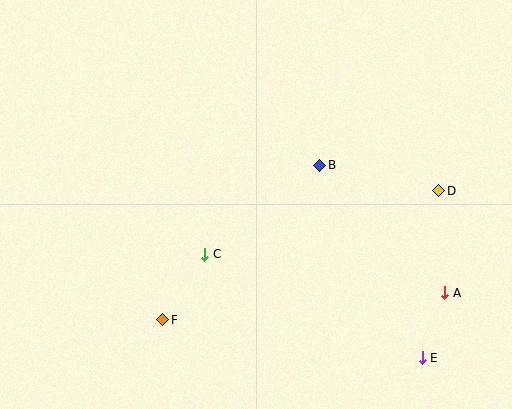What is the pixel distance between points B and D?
The distance between B and D is 122 pixels.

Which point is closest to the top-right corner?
Point D is closest to the top-right corner.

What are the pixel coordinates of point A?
Point A is at (445, 293).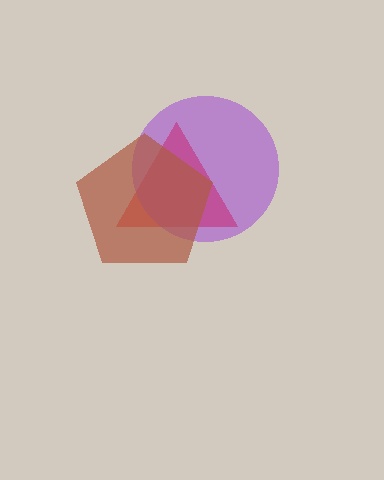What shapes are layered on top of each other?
The layered shapes are: a red triangle, a purple circle, a brown pentagon.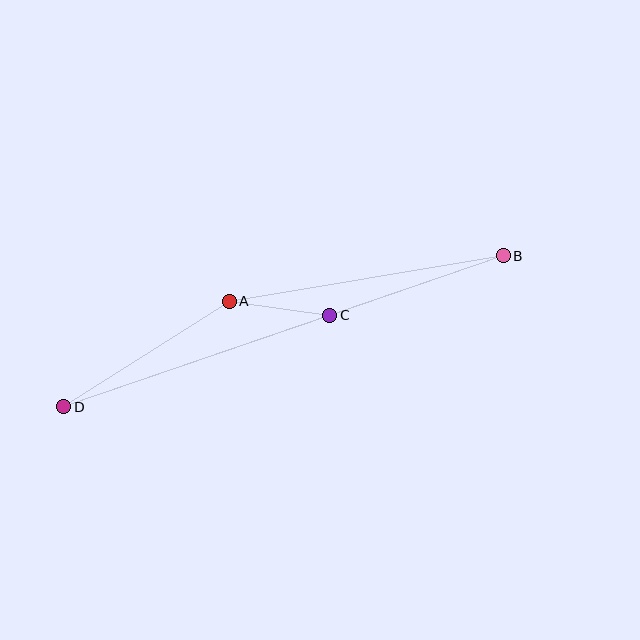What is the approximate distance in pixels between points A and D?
The distance between A and D is approximately 196 pixels.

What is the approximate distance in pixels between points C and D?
The distance between C and D is approximately 281 pixels.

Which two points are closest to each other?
Points A and C are closest to each other.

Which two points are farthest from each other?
Points B and D are farthest from each other.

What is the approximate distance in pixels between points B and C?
The distance between B and C is approximately 183 pixels.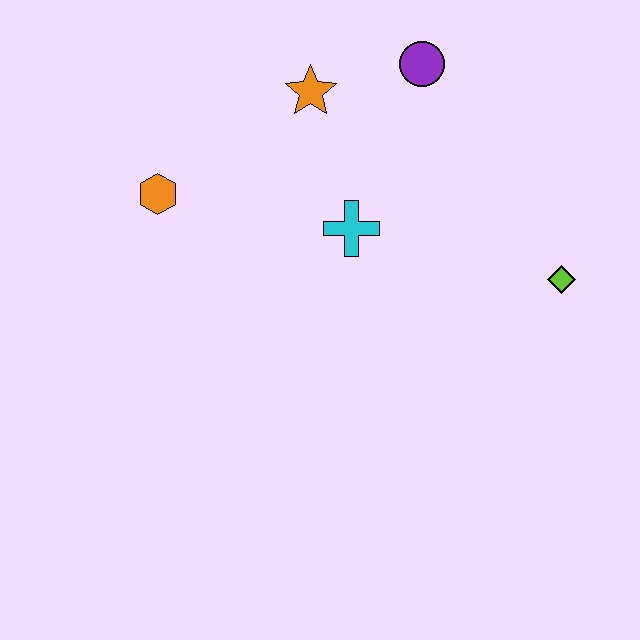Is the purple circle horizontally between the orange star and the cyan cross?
No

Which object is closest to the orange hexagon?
The orange star is closest to the orange hexagon.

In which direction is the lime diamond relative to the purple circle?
The lime diamond is below the purple circle.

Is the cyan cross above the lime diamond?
Yes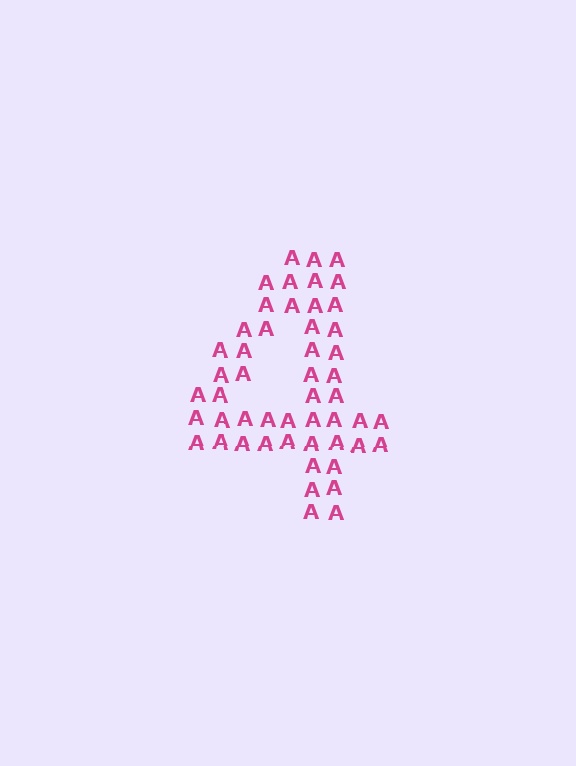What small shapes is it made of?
It is made of small letter A's.